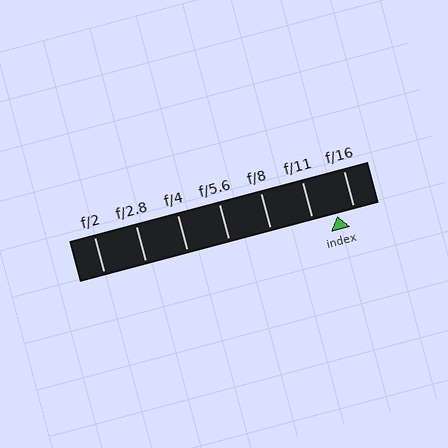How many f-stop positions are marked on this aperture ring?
There are 7 f-stop positions marked.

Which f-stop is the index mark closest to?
The index mark is closest to f/16.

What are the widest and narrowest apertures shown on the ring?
The widest aperture shown is f/2 and the narrowest is f/16.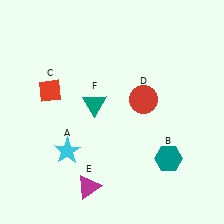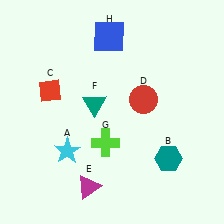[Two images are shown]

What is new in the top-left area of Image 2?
A blue square (H) was added in the top-left area of Image 2.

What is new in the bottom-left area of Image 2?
A lime cross (G) was added in the bottom-left area of Image 2.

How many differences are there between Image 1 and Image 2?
There are 2 differences between the two images.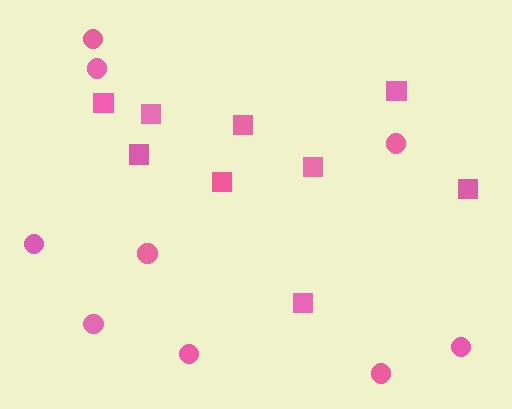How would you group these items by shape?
There are 2 groups: one group of circles (9) and one group of squares (9).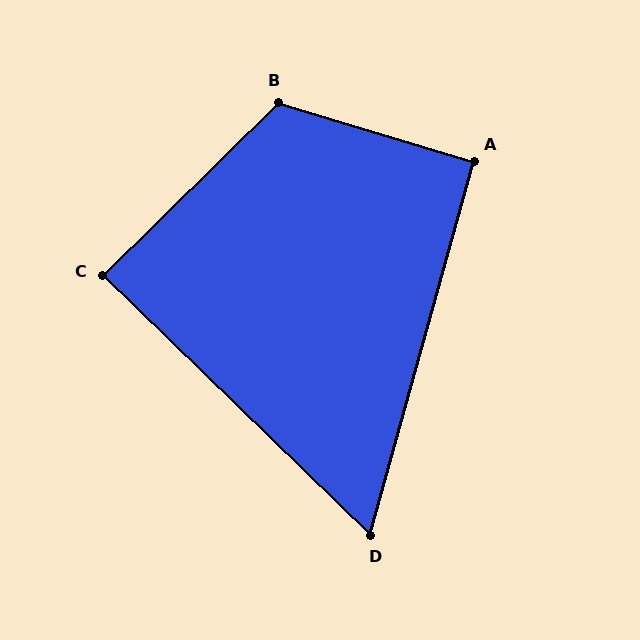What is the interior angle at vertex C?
Approximately 89 degrees (approximately right).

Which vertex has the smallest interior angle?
D, at approximately 61 degrees.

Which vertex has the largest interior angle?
B, at approximately 119 degrees.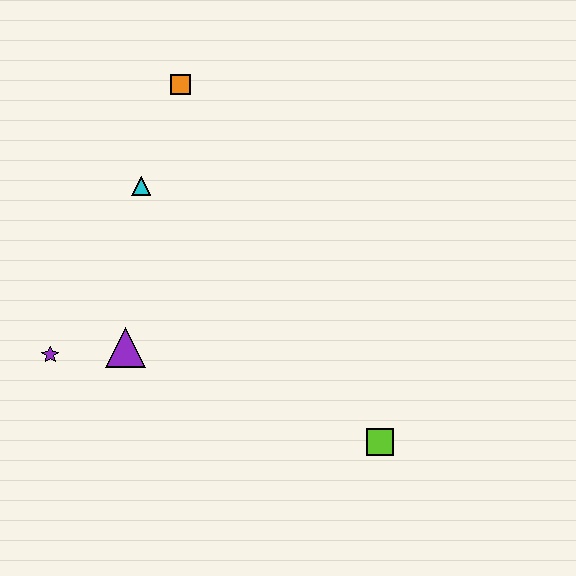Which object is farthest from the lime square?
The orange square is farthest from the lime square.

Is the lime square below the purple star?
Yes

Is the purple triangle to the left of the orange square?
Yes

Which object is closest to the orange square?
The cyan triangle is closest to the orange square.